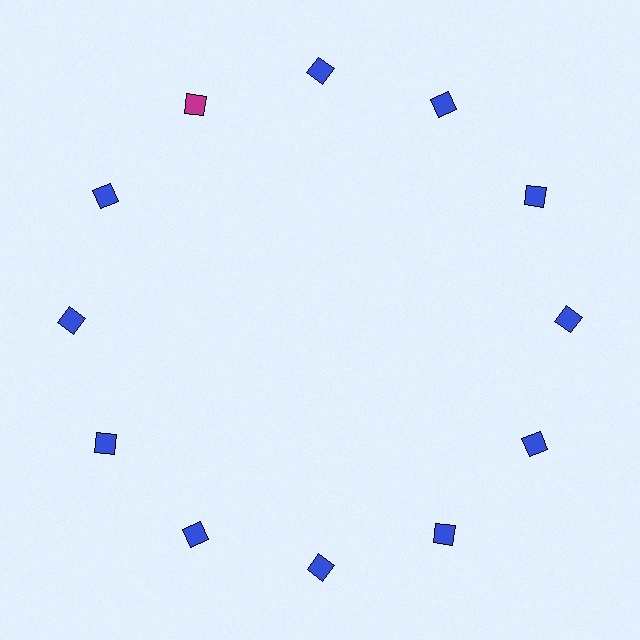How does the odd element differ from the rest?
It has a different color: magenta instead of blue.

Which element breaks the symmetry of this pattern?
The magenta diamond at roughly the 11 o'clock position breaks the symmetry. All other shapes are blue diamonds.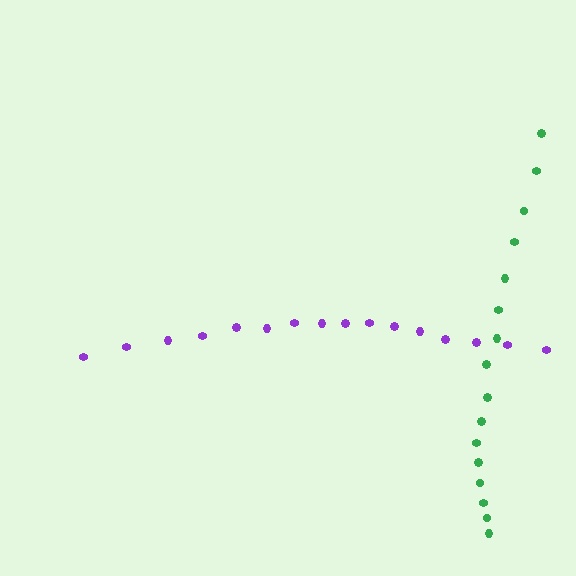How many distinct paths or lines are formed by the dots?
There are 2 distinct paths.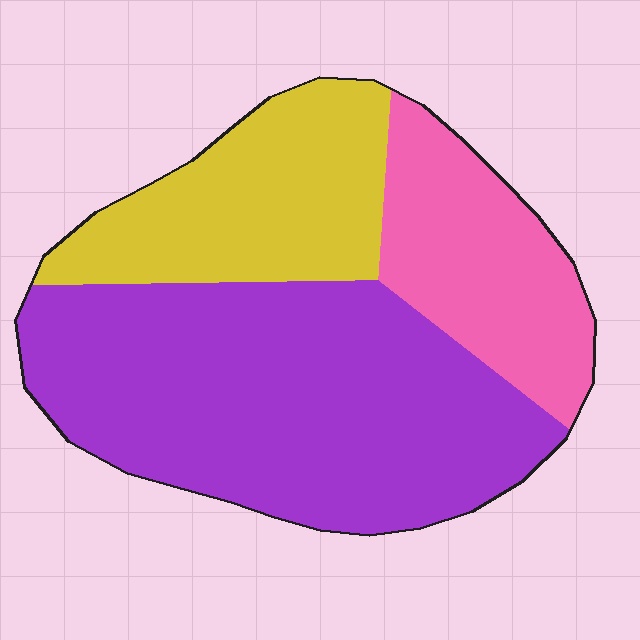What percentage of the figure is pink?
Pink takes up about one fifth (1/5) of the figure.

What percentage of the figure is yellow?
Yellow covers about 25% of the figure.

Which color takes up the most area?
Purple, at roughly 55%.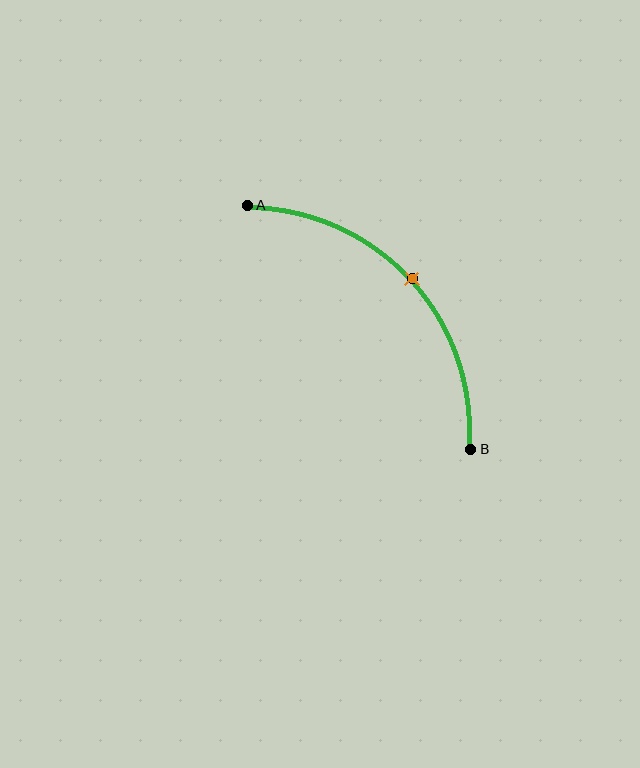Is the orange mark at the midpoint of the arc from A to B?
Yes. The orange mark lies on the arc at equal arc-length from both A and B — it is the arc midpoint.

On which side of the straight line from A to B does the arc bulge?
The arc bulges above and to the right of the straight line connecting A and B.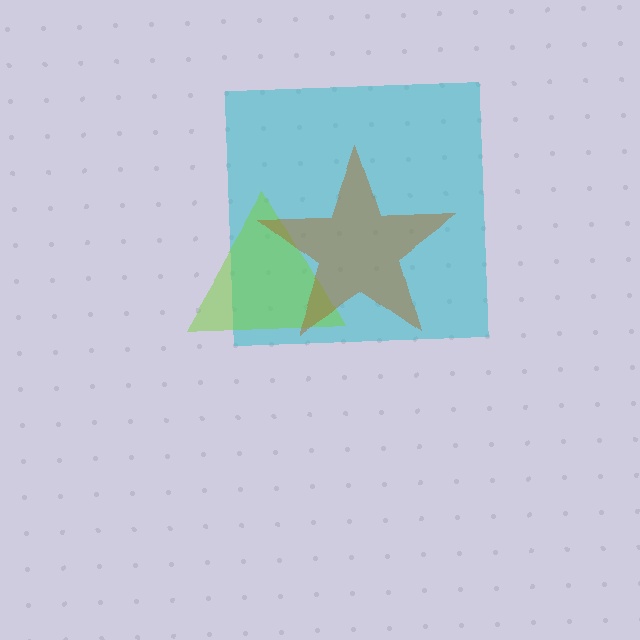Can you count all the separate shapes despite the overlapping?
Yes, there are 3 separate shapes.